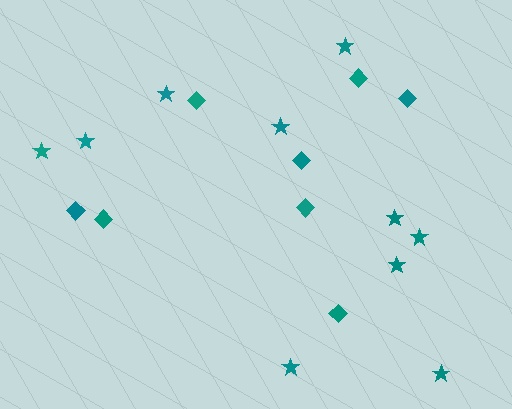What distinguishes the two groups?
There are 2 groups: one group of diamonds (8) and one group of stars (10).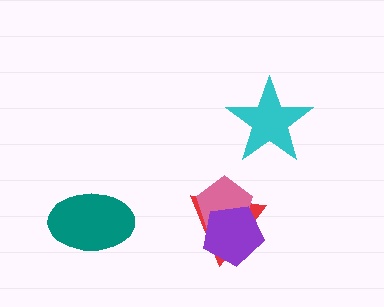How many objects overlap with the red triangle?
2 objects overlap with the red triangle.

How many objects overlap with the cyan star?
0 objects overlap with the cyan star.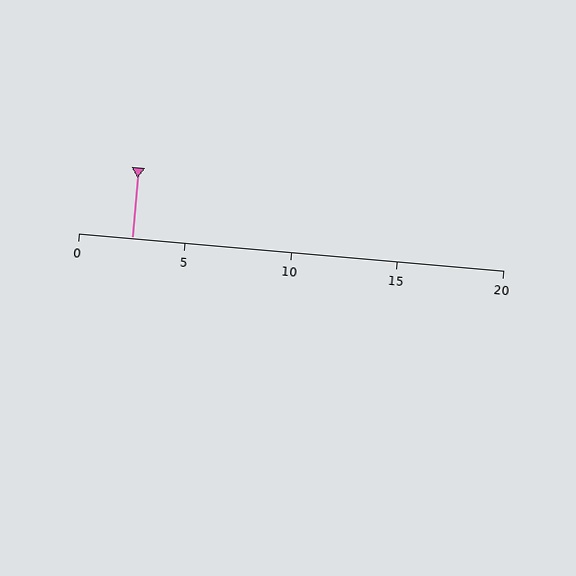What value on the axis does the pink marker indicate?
The marker indicates approximately 2.5.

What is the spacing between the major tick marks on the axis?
The major ticks are spaced 5 apart.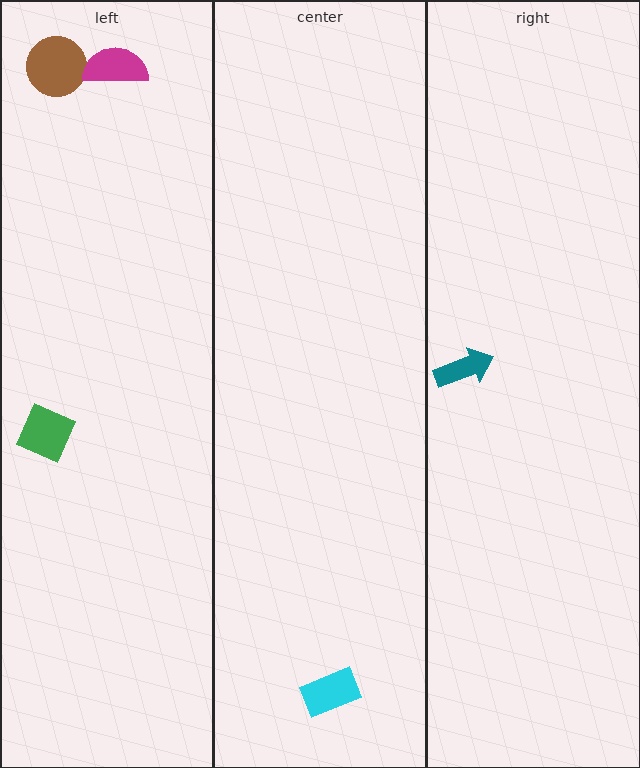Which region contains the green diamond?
The left region.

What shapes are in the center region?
The cyan rectangle.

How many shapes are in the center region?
1.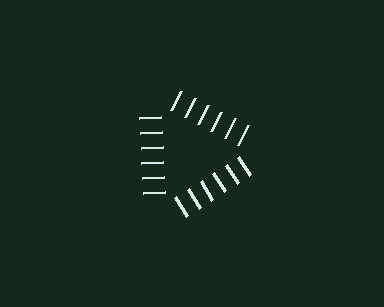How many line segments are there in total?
18 — 6 along each of the 3 edges.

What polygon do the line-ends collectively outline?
An illusory triangle — the line segments terminate on its edges but no continuous stroke is drawn.